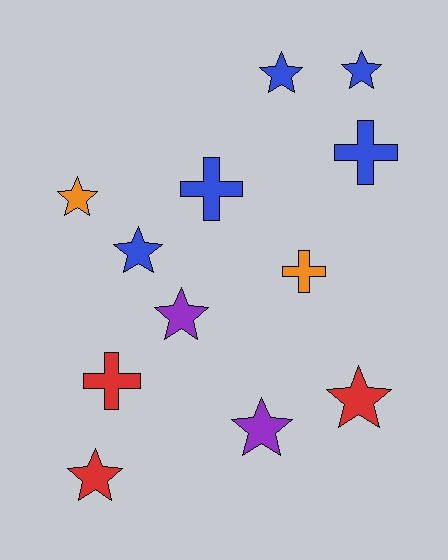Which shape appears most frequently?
Star, with 8 objects.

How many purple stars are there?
There are 2 purple stars.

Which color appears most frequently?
Blue, with 5 objects.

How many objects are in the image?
There are 12 objects.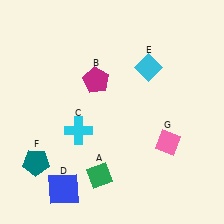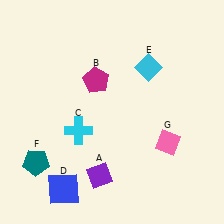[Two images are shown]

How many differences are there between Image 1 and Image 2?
There is 1 difference between the two images.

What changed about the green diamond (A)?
In Image 1, A is green. In Image 2, it changed to purple.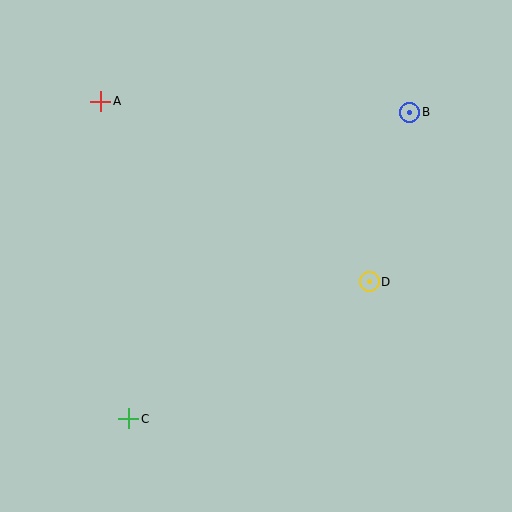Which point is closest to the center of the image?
Point D at (369, 282) is closest to the center.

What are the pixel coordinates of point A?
Point A is at (101, 101).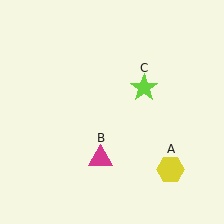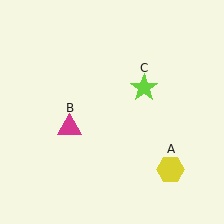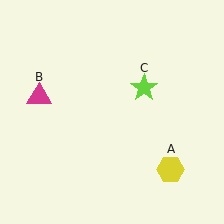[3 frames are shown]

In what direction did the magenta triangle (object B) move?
The magenta triangle (object B) moved up and to the left.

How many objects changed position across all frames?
1 object changed position: magenta triangle (object B).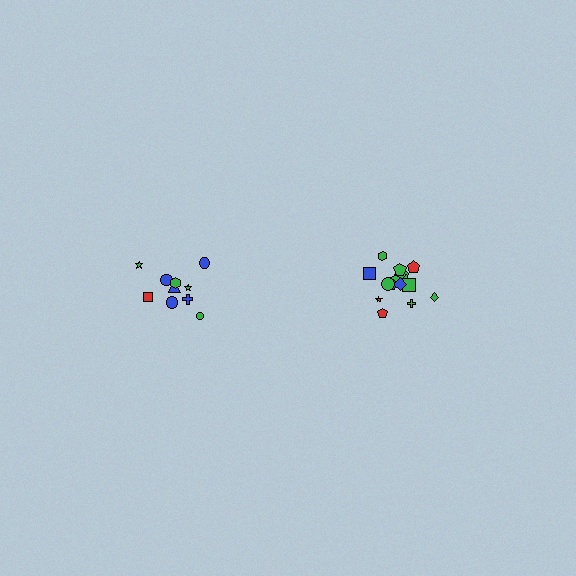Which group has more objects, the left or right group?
The right group.